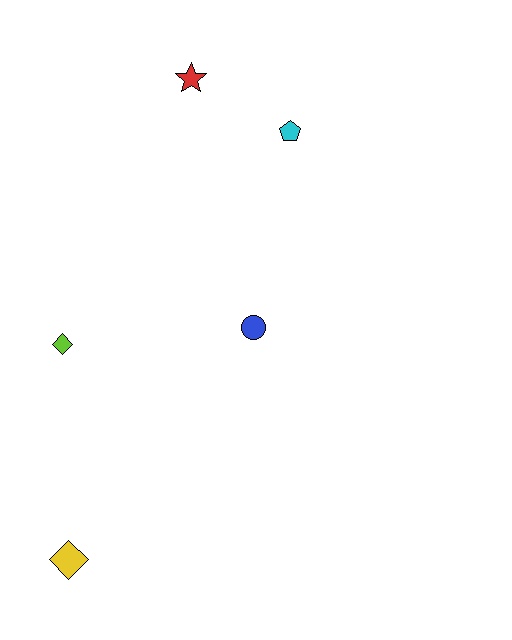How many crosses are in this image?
There are no crosses.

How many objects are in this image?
There are 5 objects.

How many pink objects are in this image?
There are no pink objects.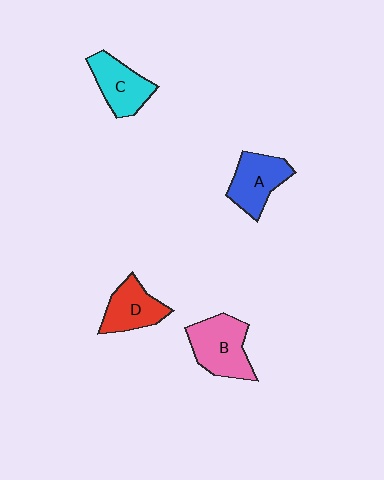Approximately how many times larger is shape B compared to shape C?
Approximately 1.2 times.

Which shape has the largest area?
Shape B (pink).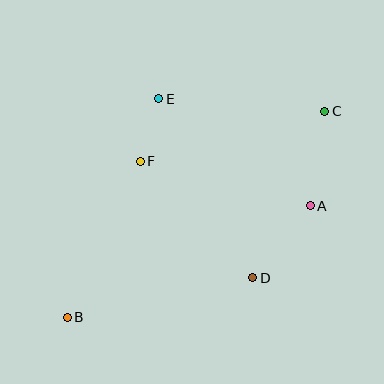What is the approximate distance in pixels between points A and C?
The distance between A and C is approximately 96 pixels.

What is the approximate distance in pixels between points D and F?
The distance between D and F is approximately 162 pixels.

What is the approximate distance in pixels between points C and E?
The distance between C and E is approximately 167 pixels.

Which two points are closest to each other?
Points E and F are closest to each other.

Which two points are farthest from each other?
Points B and C are farthest from each other.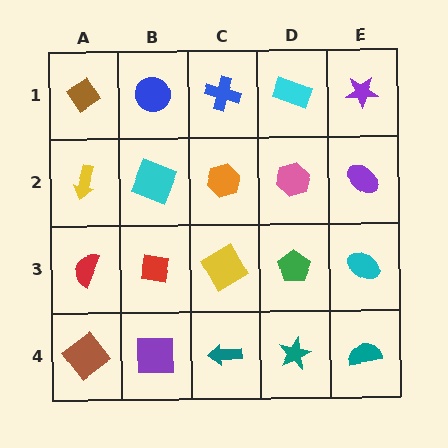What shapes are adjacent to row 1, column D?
A pink hexagon (row 2, column D), a blue cross (row 1, column C), a purple star (row 1, column E).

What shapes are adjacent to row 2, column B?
A blue circle (row 1, column B), a red square (row 3, column B), a yellow arrow (row 2, column A), an orange hexagon (row 2, column C).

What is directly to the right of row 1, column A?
A blue circle.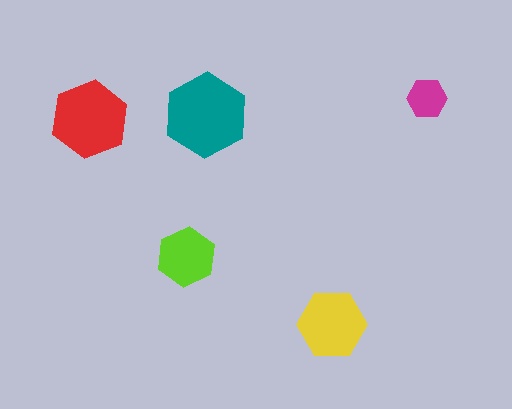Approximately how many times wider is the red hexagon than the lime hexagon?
About 1.5 times wider.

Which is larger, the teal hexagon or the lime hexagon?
The teal one.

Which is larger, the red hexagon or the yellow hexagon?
The red one.